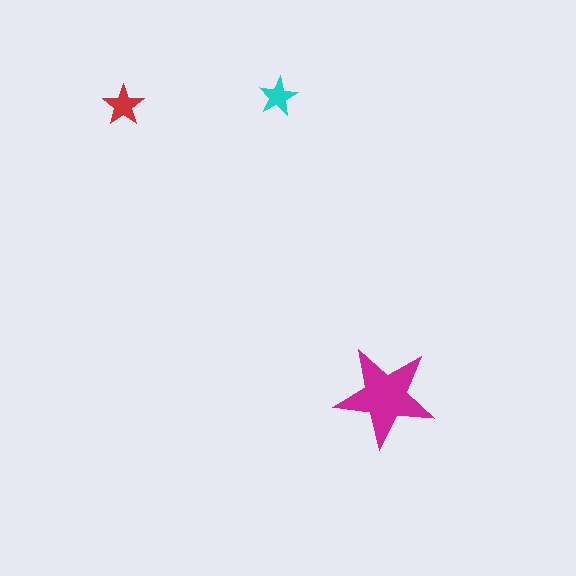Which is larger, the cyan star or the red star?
The red one.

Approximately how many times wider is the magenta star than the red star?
About 2.5 times wider.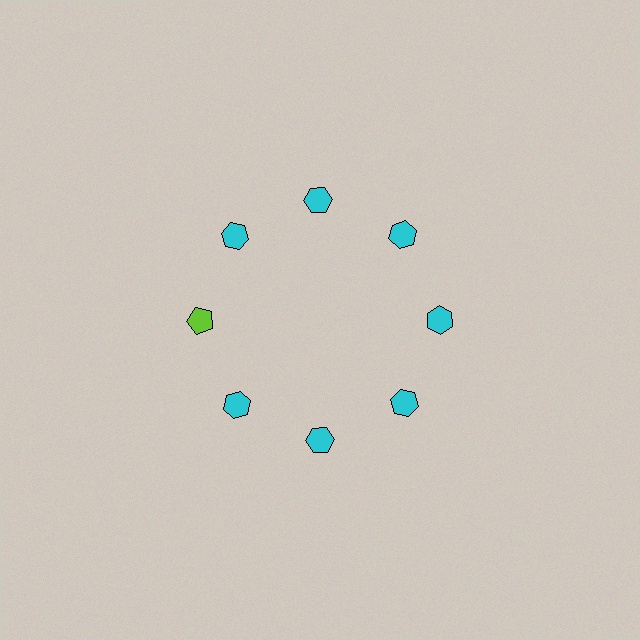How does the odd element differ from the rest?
It differs in both color (lime instead of cyan) and shape (pentagon instead of hexagon).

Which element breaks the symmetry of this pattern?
The lime pentagon at roughly the 9 o'clock position breaks the symmetry. All other shapes are cyan hexagons.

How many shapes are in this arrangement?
There are 8 shapes arranged in a ring pattern.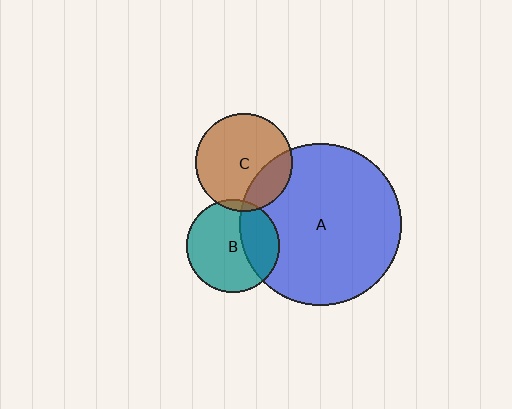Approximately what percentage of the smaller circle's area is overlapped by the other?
Approximately 5%.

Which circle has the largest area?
Circle A (blue).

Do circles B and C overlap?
Yes.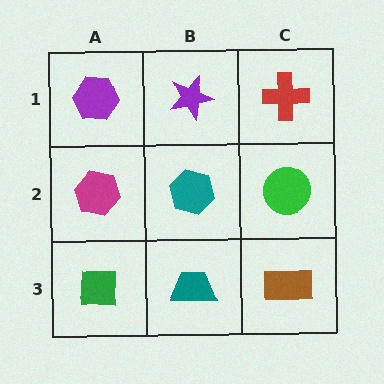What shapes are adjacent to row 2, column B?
A purple star (row 1, column B), a teal trapezoid (row 3, column B), a magenta hexagon (row 2, column A), a green circle (row 2, column C).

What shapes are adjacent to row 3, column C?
A green circle (row 2, column C), a teal trapezoid (row 3, column B).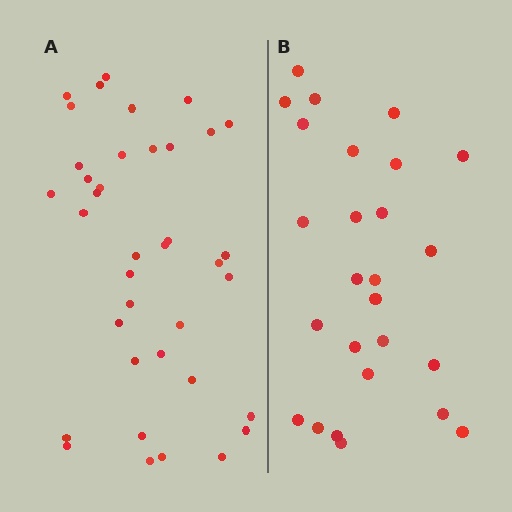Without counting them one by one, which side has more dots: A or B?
Region A (the left region) has more dots.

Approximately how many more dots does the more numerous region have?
Region A has roughly 12 or so more dots than region B.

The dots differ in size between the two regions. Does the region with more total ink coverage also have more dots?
No. Region B has more total ink coverage because its dots are larger, but region A actually contains more individual dots. Total area can be misleading — the number of items is what matters here.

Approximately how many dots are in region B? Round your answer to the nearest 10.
About 30 dots. (The exact count is 26, which rounds to 30.)